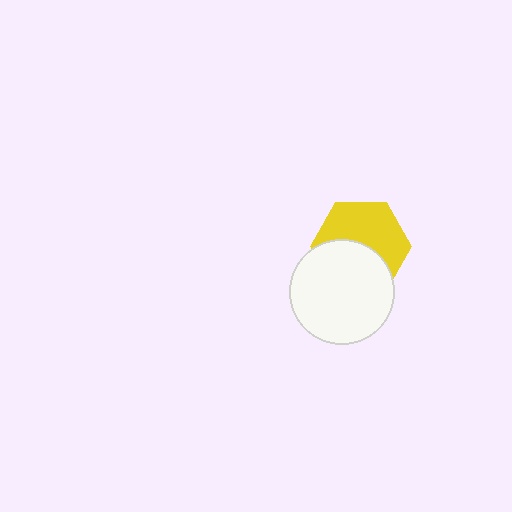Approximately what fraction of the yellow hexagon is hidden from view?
Roughly 45% of the yellow hexagon is hidden behind the white circle.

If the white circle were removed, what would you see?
You would see the complete yellow hexagon.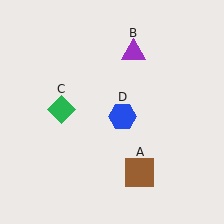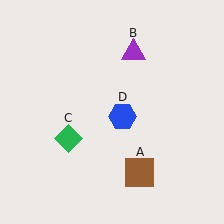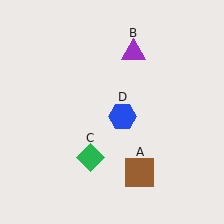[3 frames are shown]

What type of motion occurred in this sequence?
The green diamond (object C) rotated counterclockwise around the center of the scene.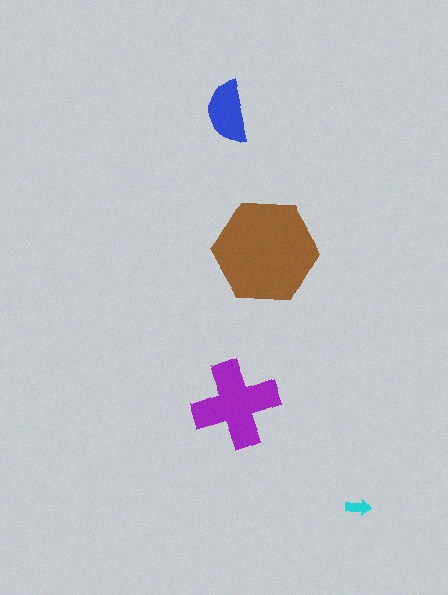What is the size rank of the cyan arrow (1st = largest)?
4th.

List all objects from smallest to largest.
The cyan arrow, the blue semicircle, the purple cross, the brown hexagon.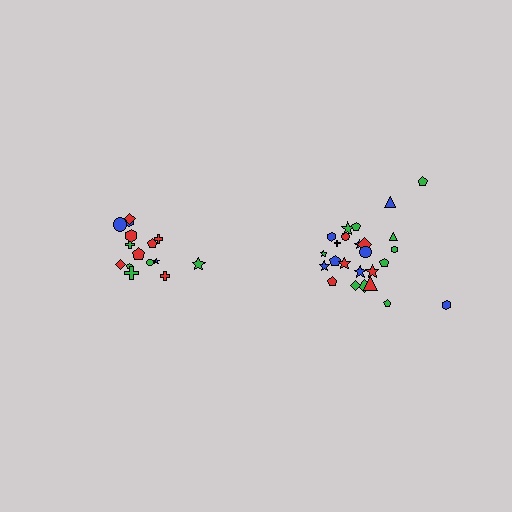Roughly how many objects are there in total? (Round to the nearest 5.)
Roughly 40 objects in total.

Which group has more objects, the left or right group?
The right group.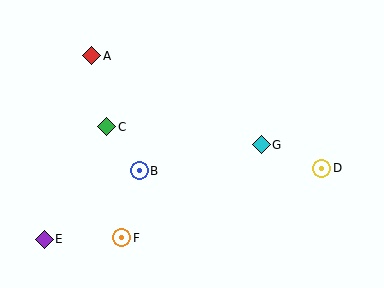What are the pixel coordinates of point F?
Point F is at (122, 238).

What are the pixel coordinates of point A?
Point A is at (92, 56).